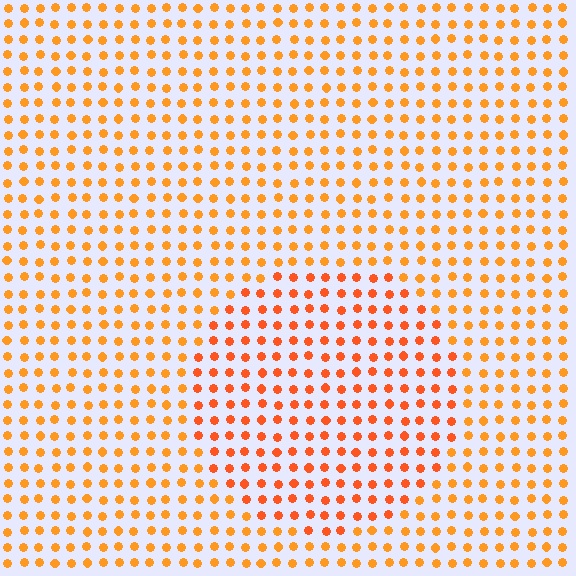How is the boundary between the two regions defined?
The boundary is defined purely by a slight shift in hue (about 18 degrees). Spacing, size, and orientation are identical on both sides.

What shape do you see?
I see a circle.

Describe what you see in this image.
The image is filled with small orange elements in a uniform arrangement. A circle-shaped region is visible where the elements are tinted to a slightly different hue, forming a subtle color boundary.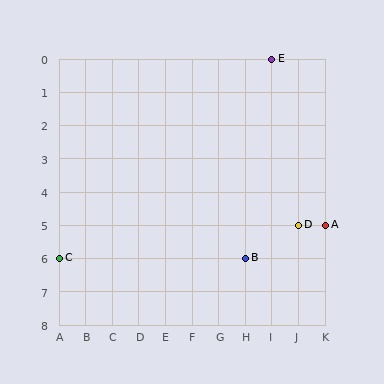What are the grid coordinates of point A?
Point A is at grid coordinates (K, 5).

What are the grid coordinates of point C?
Point C is at grid coordinates (A, 6).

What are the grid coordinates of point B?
Point B is at grid coordinates (H, 6).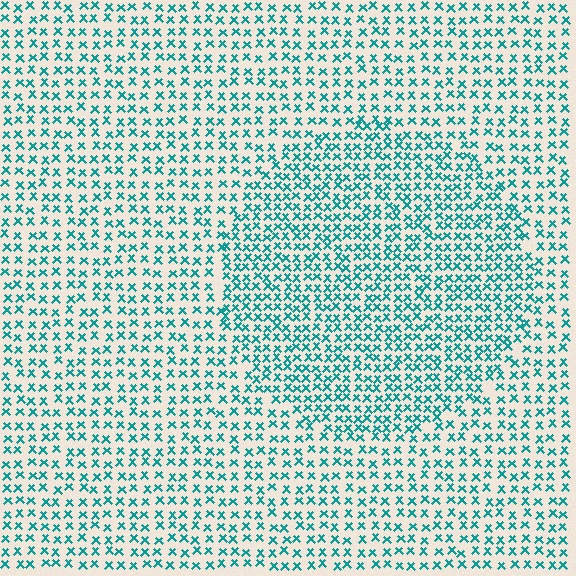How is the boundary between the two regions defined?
The boundary is defined by a change in element density (approximately 1.6x ratio). All elements are the same color, size, and shape.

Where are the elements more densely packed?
The elements are more densely packed inside the circle boundary.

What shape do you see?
I see a circle.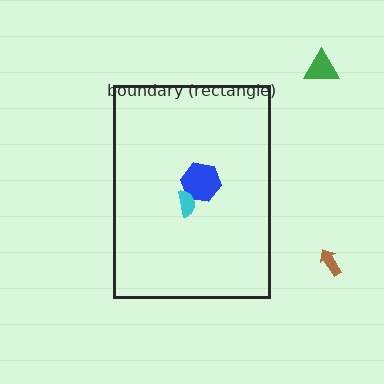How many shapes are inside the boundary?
2 inside, 2 outside.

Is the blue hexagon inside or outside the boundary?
Inside.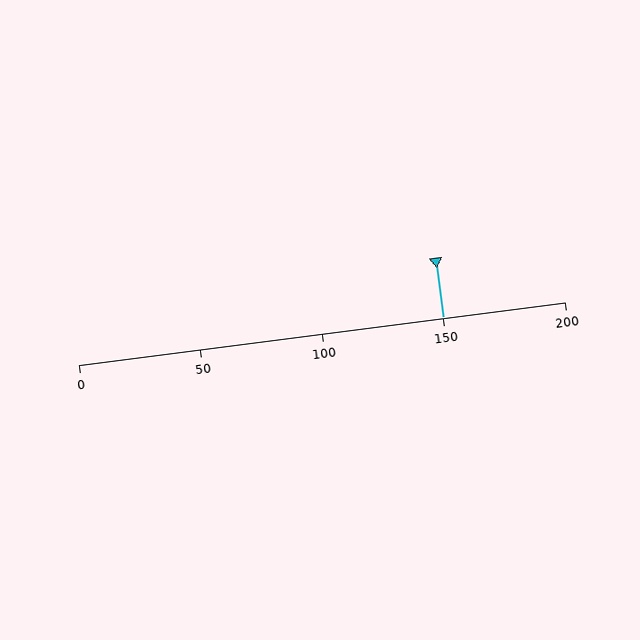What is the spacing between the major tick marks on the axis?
The major ticks are spaced 50 apart.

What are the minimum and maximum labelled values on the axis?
The axis runs from 0 to 200.